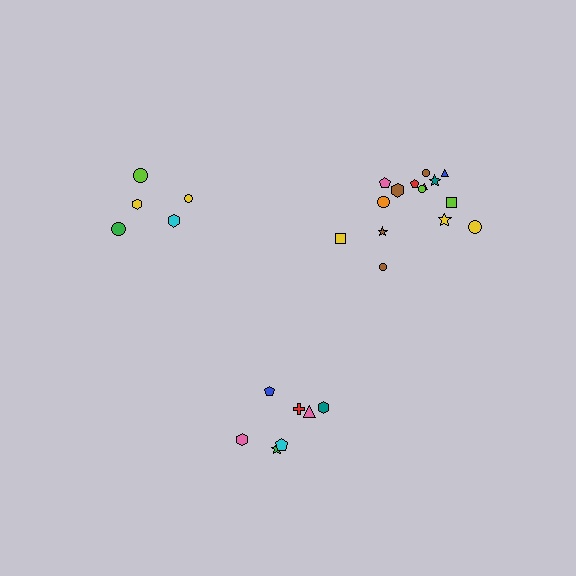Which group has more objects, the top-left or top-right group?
The top-right group.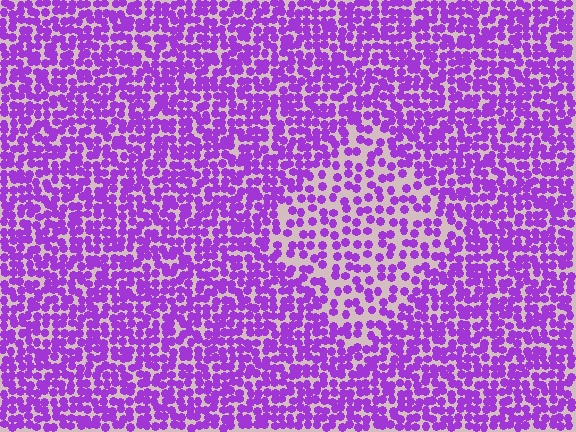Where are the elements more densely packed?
The elements are more densely packed outside the diamond boundary.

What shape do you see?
I see a diamond.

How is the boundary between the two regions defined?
The boundary is defined by a change in element density (approximately 1.8x ratio). All elements are the same color, size, and shape.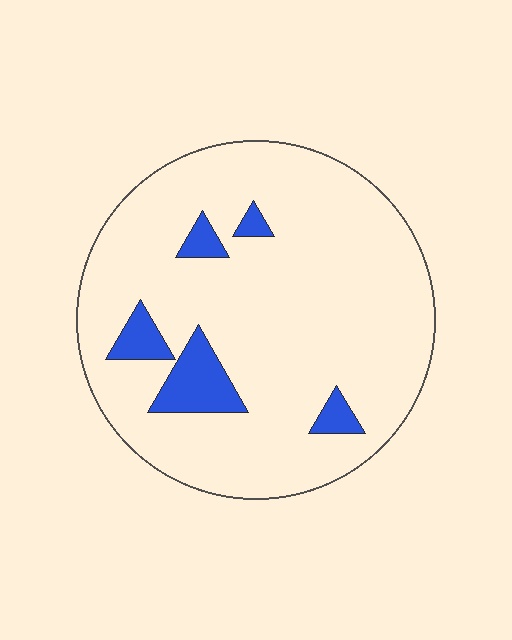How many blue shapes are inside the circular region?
5.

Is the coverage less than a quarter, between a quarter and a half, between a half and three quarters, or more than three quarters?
Less than a quarter.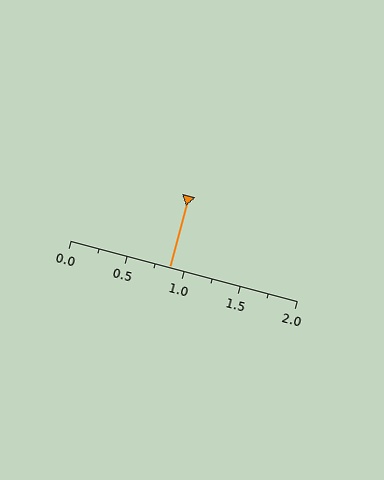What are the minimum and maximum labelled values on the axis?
The axis runs from 0.0 to 2.0.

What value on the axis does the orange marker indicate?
The marker indicates approximately 0.88.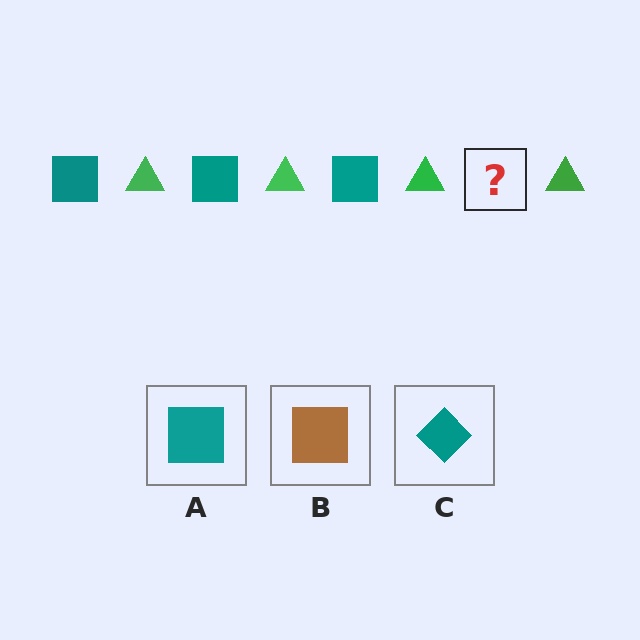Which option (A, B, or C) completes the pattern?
A.